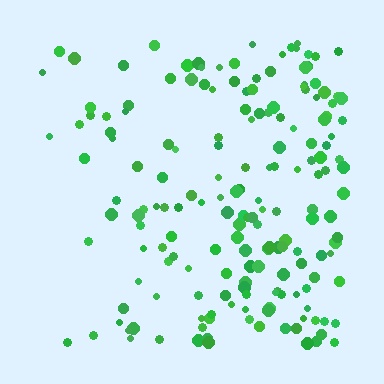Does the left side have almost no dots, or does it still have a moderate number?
Still a moderate number, just noticeably fewer than the right.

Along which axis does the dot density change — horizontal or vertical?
Horizontal.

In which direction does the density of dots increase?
From left to right, with the right side densest.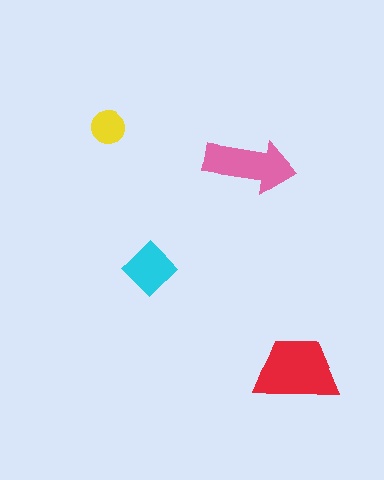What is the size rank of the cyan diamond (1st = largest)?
3rd.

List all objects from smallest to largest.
The yellow circle, the cyan diamond, the pink arrow, the red trapezoid.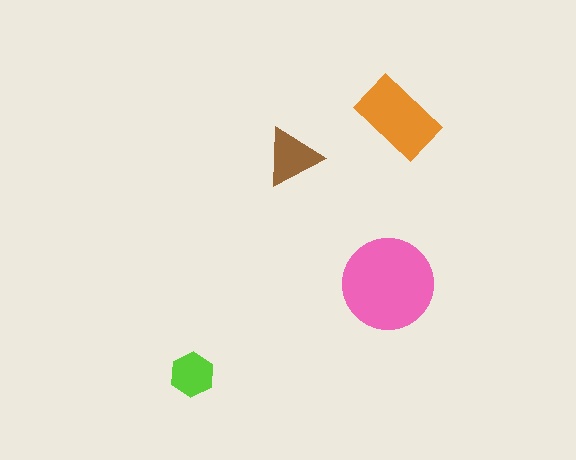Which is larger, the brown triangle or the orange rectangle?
The orange rectangle.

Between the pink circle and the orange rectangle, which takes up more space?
The pink circle.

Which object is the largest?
The pink circle.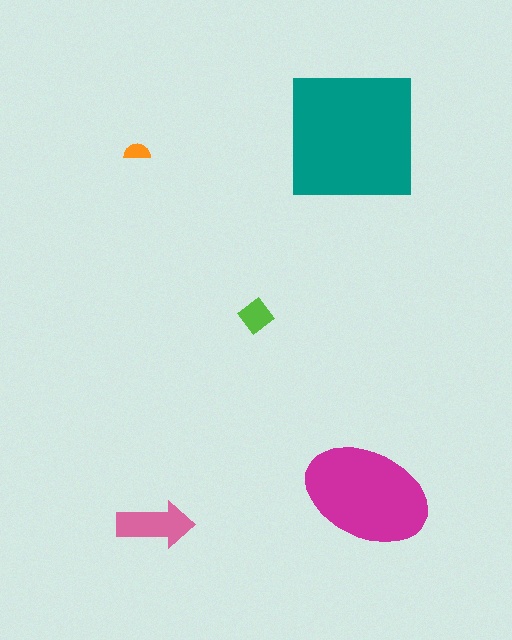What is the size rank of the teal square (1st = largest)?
1st.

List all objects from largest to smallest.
The teal square, the magenta ellipse, the pink arrow, the lime diamond, the orange semicircle.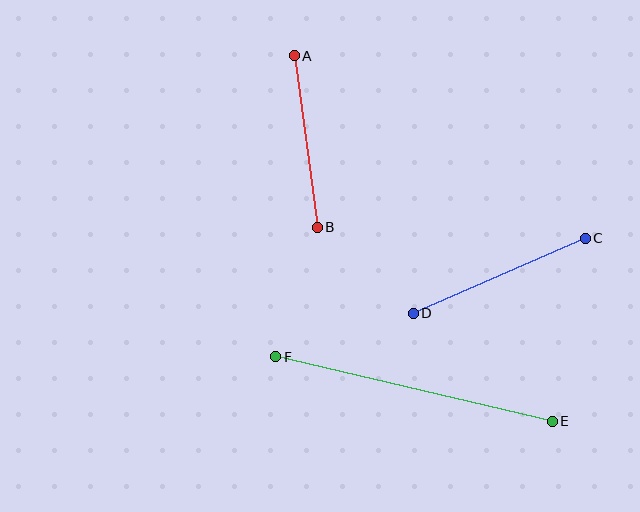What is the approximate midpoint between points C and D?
The midpoint is at approximately (499, 276) pixels.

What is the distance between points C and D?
The distance is approximately 188 pixels.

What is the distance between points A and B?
The distance is approximately 173 pixels.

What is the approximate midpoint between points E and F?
The midpoint is at approximately (414, 389) pixels.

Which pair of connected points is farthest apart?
Points E and F are farthest apart.